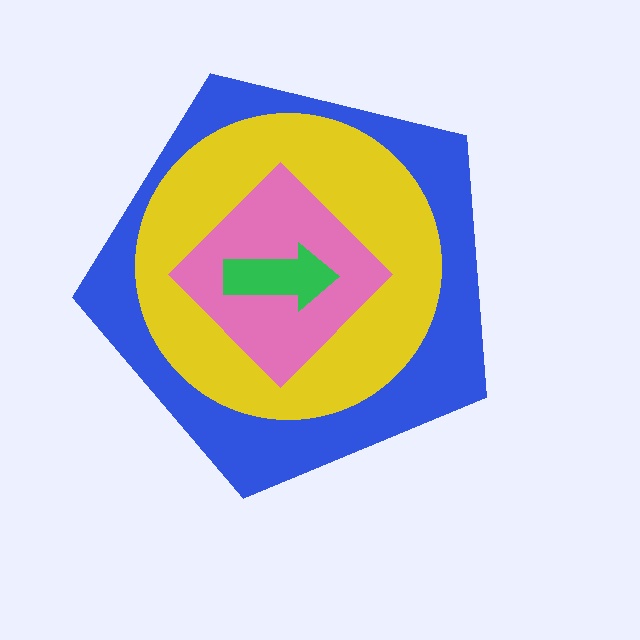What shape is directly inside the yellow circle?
The pink diamond.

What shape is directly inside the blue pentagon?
The yellow circle.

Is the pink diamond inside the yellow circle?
Yes.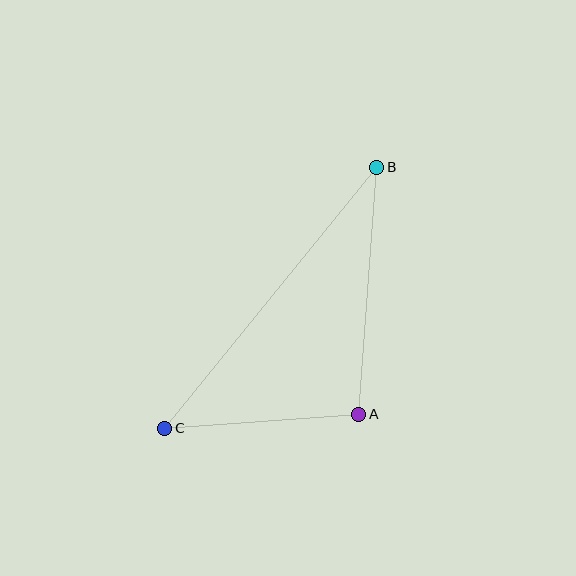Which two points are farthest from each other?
Points B and C are farthest from each other.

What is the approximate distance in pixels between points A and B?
The distance between A and B is approximately 248 pixels.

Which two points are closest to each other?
Points A and C are closest to each other.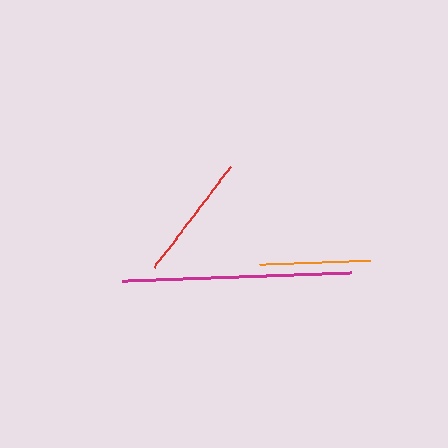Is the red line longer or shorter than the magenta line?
The magenta line is longer than the red line.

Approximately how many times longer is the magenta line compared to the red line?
The magenta line is approximately 1.8 times the length of the red line.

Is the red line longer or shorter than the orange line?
The red line is longer than the orange line.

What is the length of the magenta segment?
The magenta segment is approximately 229 pixels long.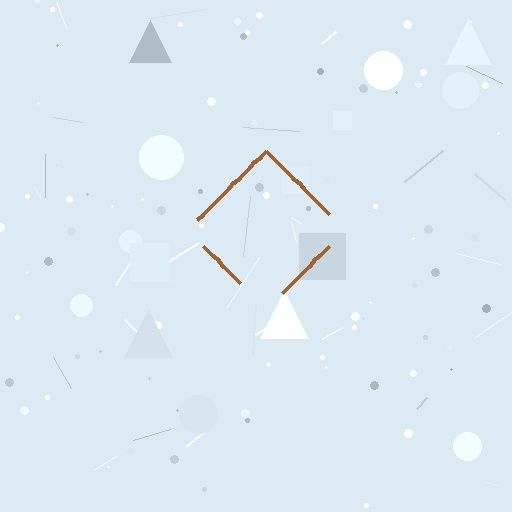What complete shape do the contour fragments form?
The contour fragments form a diamond.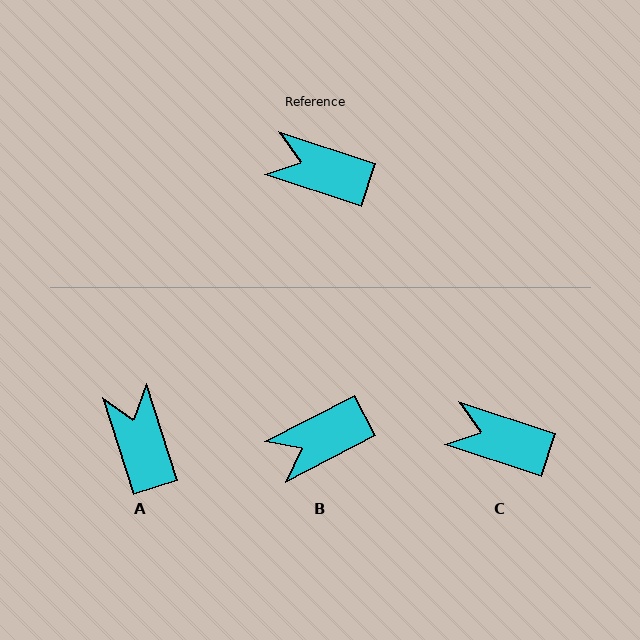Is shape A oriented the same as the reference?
No, it is off by about 54 degrees.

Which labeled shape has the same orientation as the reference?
C.